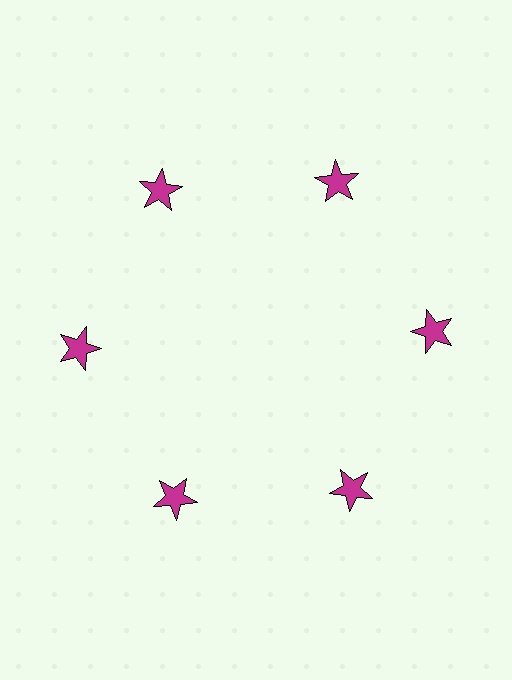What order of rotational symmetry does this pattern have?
This pattern has 6-fold rotational symmetry.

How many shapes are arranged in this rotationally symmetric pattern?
There are 6 shapes, arranged in 6 groups of 1.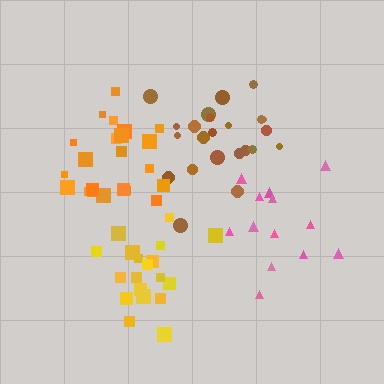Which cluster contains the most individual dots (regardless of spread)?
Brown (23).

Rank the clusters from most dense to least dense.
brown, orange, yellow, pink.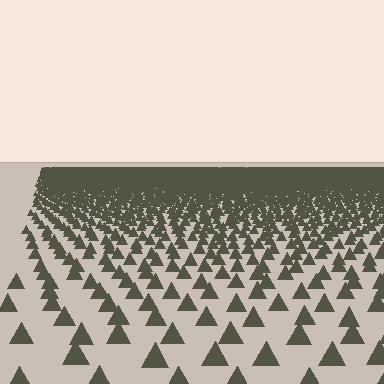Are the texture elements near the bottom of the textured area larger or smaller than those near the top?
Larger. Near the bottom, elements are closer to the viewer and appear at a bigger on-screen size.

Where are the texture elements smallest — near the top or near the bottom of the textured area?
Near the top.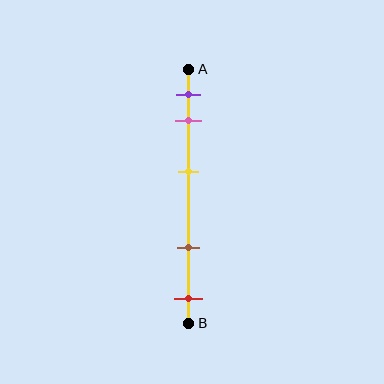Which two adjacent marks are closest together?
The purple and pink marks are the closest adjacent pair.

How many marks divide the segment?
There are 5 marks dividing the segment.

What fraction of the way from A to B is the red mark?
The red mark is approximately 90% (0.9) of the way from A to B.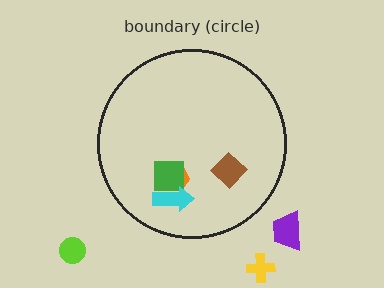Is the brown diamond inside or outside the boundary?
Inside.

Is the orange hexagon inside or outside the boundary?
Inside.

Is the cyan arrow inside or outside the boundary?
Inside.